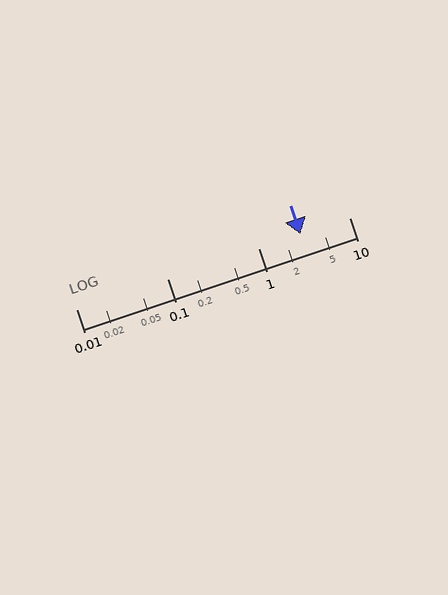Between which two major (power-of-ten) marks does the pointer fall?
The pointer is between 1 and 10.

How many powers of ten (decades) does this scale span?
The scale spans 3 decades, from 0.01 to 10.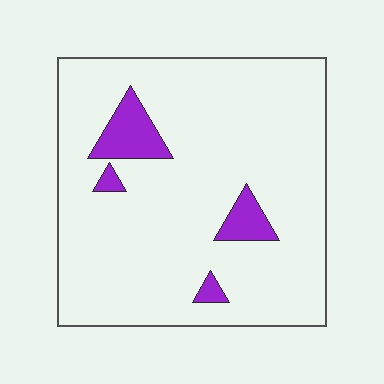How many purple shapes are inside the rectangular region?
4.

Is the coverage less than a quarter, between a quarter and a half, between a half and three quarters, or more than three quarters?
Less than a quarter.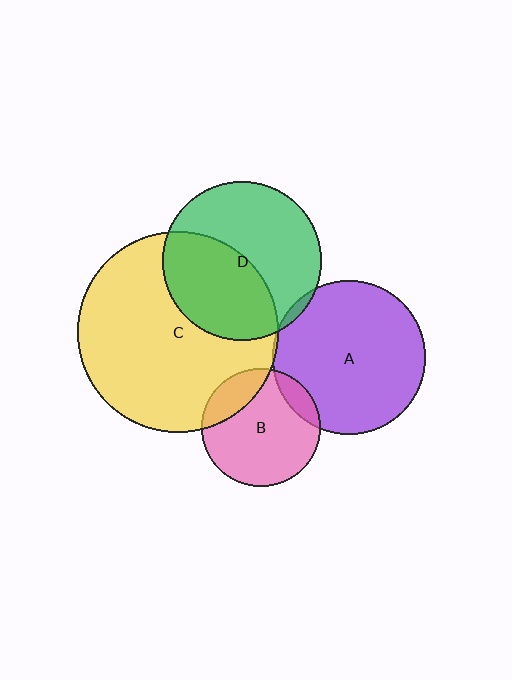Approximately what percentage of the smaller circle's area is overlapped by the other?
Approximately 20%.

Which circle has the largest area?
Circle C (yellow).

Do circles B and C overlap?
Yes.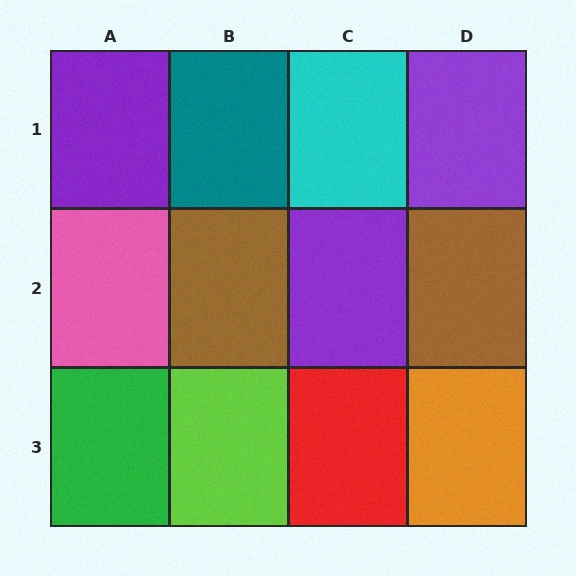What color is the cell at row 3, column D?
Orange.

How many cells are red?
1 cell is red.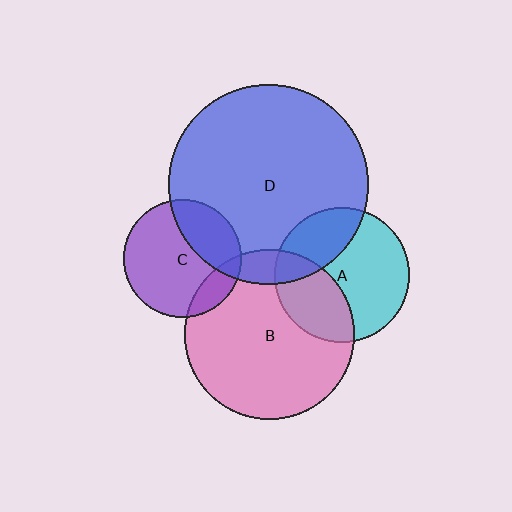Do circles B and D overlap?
Yes.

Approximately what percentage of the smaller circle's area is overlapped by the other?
Approximately 10%.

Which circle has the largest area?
Circle D (blue).